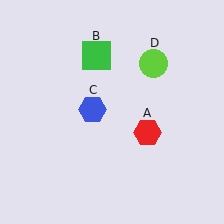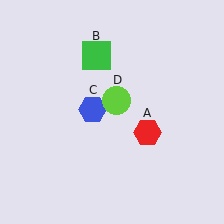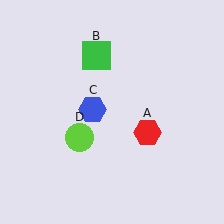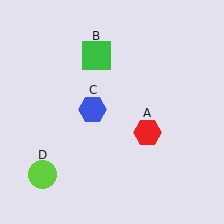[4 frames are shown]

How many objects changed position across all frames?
1 object changed position: lime circle (object D).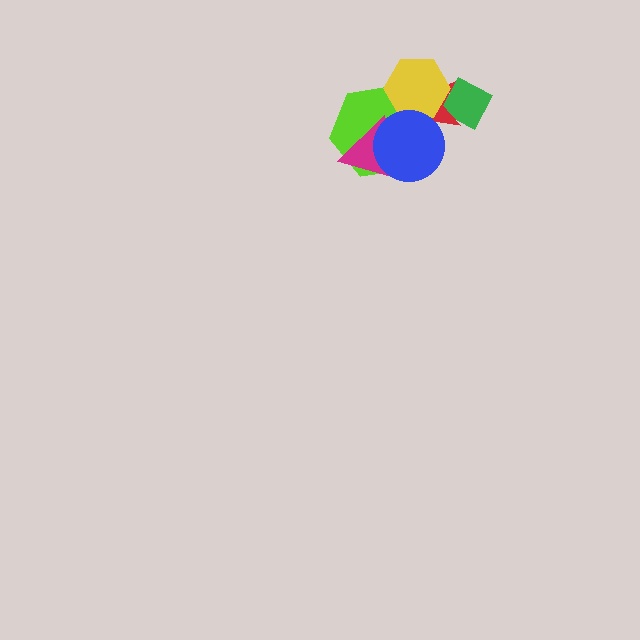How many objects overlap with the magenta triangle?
2 objects overlap with the magenta triangle.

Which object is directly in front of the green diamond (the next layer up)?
The red star is directly in front of the green diamond.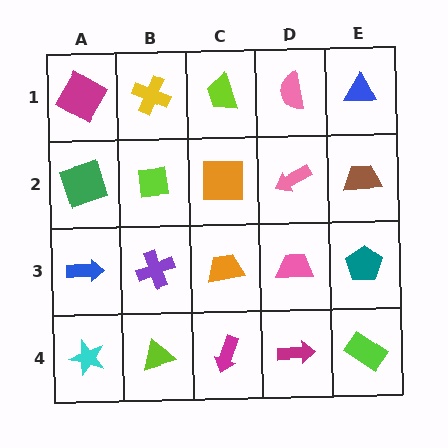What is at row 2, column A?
A green square.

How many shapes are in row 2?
5 shapes.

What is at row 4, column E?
A lime rectangle.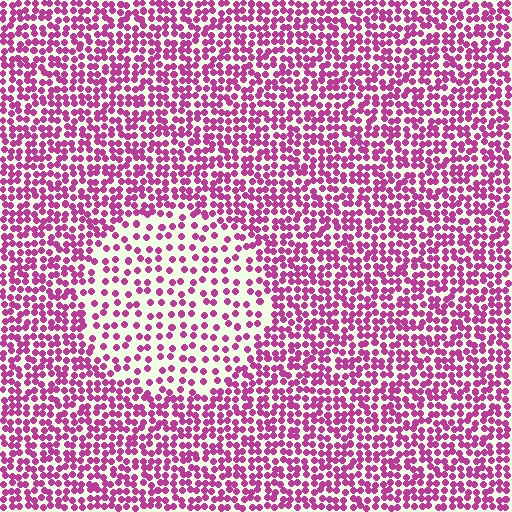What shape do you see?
I see a circle.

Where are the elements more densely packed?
The elements are more densely packed outside the circle boundary.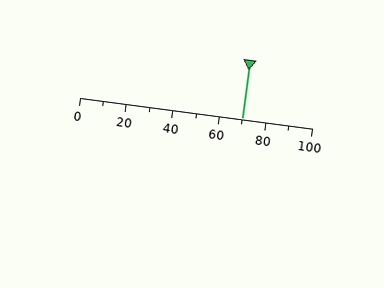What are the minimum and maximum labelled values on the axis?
The axis runs from 0 to 100.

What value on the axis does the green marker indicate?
The marker indicates approximately 70.